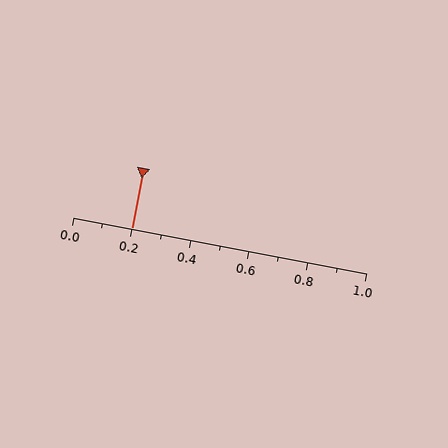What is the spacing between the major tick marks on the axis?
The major ticks are spaced 0.2 apart.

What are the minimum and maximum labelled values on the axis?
The axis runs from 0.0 to 1.0.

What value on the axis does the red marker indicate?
The marker indicates approximately 0.2.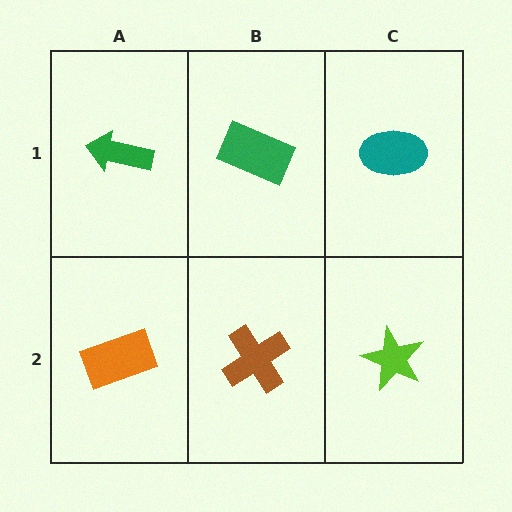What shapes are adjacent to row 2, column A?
A green arrow (row 1, column A), a brown cross (row 2, column B).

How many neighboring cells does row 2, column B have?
3.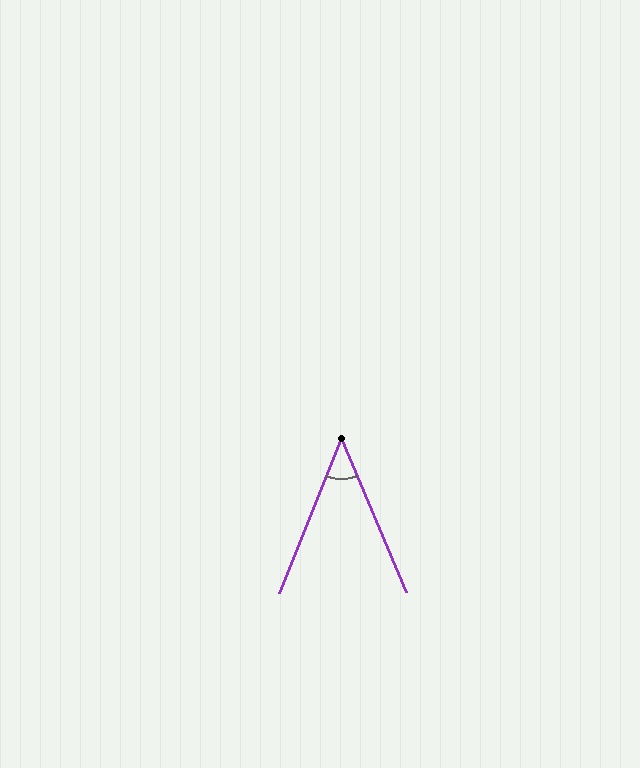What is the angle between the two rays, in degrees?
Approximately 45 degrees.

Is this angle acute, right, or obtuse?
It is acute.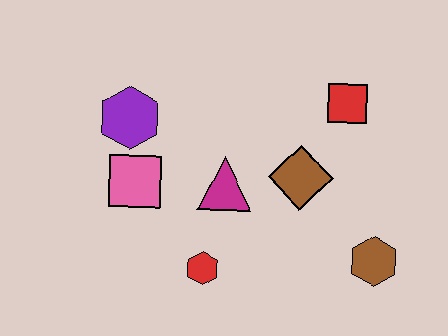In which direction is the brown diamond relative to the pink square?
The brown diamond is to the right of the pink square.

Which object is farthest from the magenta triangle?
The brown hexagon is farthest from the magenta triangle.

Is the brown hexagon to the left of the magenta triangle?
No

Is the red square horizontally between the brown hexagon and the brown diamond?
Yes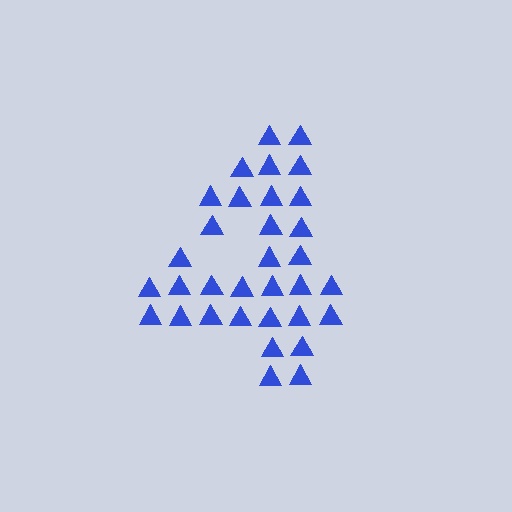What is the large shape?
The large shape is the digit 4.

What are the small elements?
The small elements are triangles.